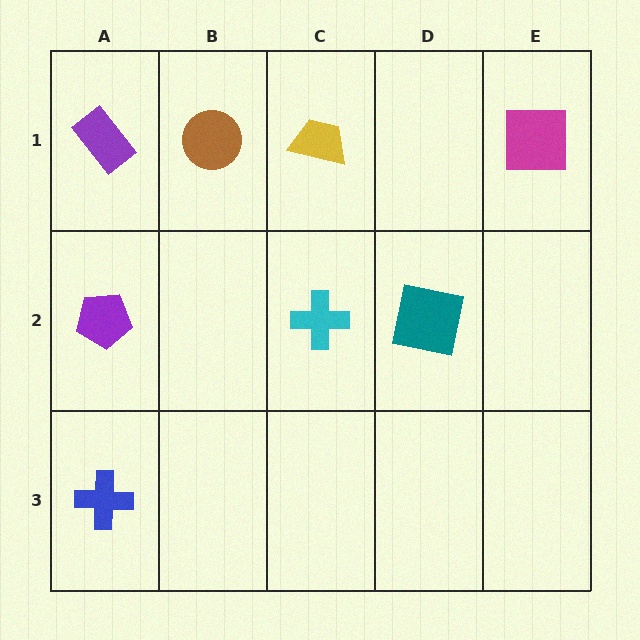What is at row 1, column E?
A magenta square.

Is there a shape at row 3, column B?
No, that cell is empty.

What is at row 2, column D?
A teal square.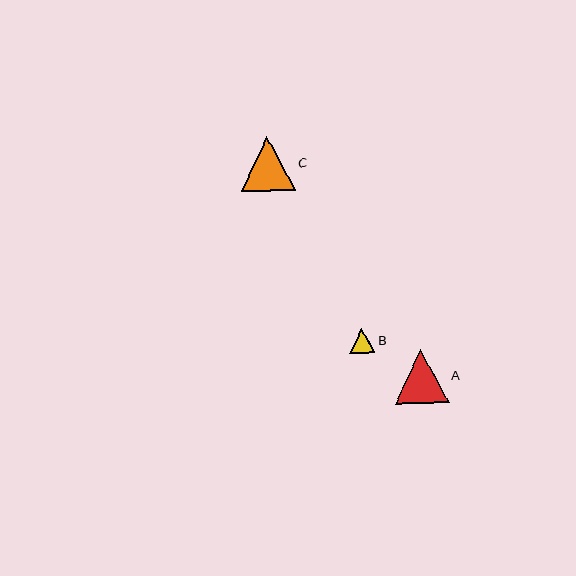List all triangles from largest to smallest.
From largest to smallest: C, A, B.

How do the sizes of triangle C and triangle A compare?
Triangle C and triangle A are approximately the same size.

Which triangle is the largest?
Triangle C is the largest with a size of approximately 54 pixels.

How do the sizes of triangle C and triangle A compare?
Triangle C and triangle A are approximately the same size.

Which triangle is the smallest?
Triangle B is the smallest with a size of approximately 25 pixels.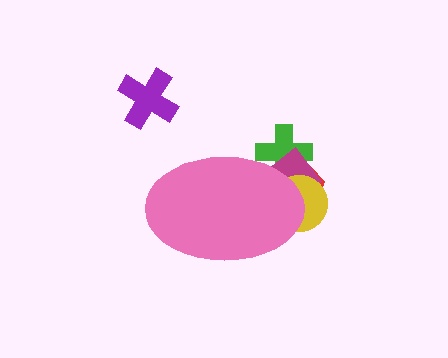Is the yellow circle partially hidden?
Yes, the yellow circle is partially hidden behind the pink ellipse.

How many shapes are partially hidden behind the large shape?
4 shapes are partially hidden.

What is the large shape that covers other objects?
A pink ellipse.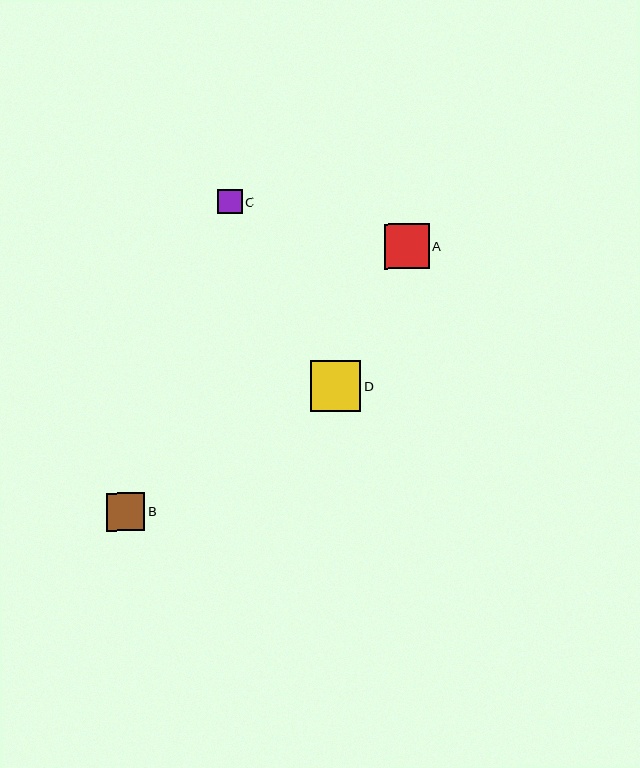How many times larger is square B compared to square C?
Square B is approximately 1.6 times the size of square C.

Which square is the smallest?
Square C is the smallest with a size of approximately 24 pixels.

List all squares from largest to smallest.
From largest to smallest: D, A, B, C.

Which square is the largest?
Square D is the largest with a size of approximately 50 pixels.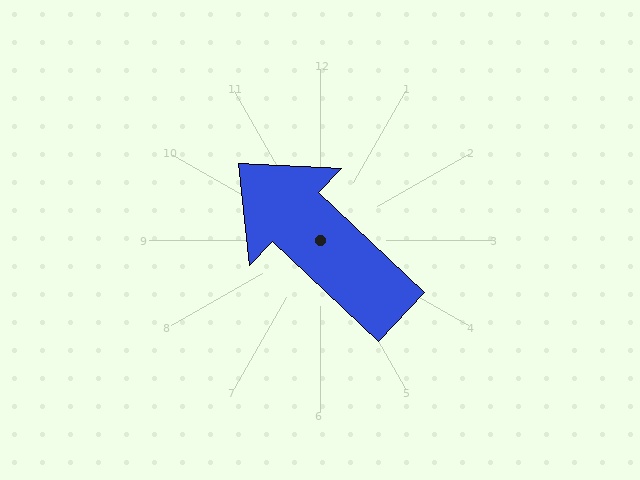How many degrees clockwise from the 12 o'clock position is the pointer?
Approximately 313 degrees.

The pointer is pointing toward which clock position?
Roughly 10 o'clock.